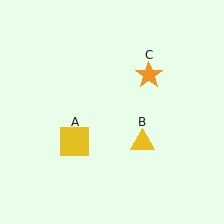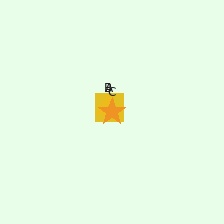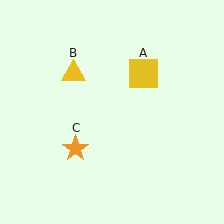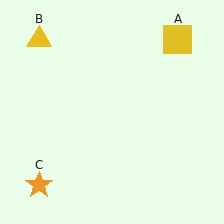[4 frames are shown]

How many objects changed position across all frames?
3 objects changed position: yellow square (object A), yellow triangle (object B), orange star (object C).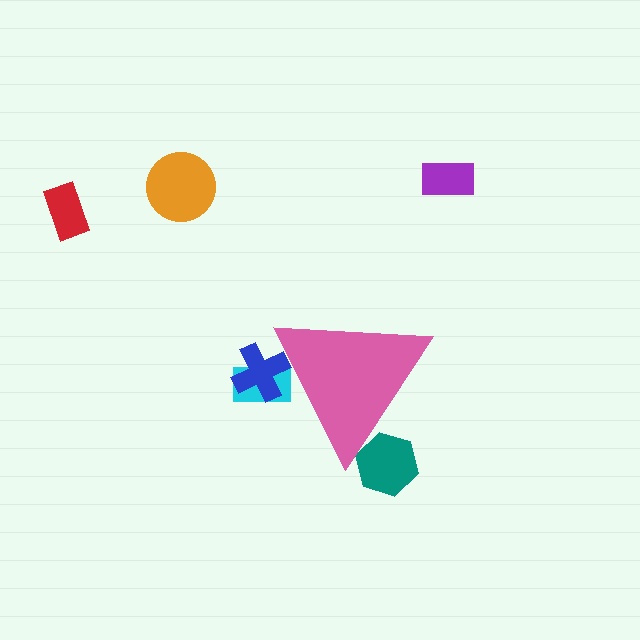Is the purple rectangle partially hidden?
No, the purple rectangle is fully visible.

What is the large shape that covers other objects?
A pink triangle.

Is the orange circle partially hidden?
No, the orange circle is fully visible.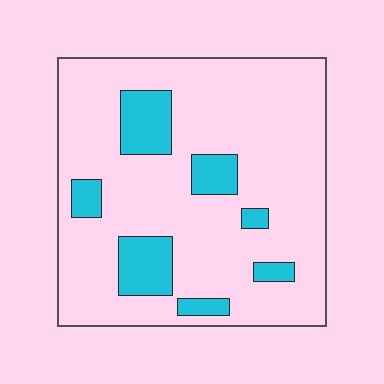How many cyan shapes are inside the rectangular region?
7.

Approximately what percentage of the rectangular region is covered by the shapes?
Approximately 15%.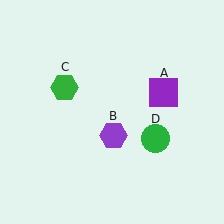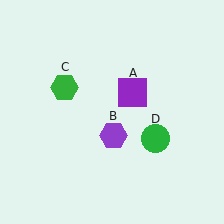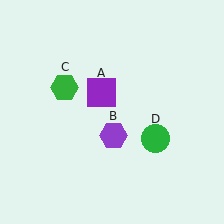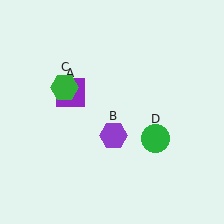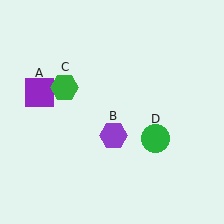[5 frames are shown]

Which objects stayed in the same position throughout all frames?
Purple hexagon (object B) and green hexagon (object C) and green circle (object D) remained stationary.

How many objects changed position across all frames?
1 object changed position: purple square (object A).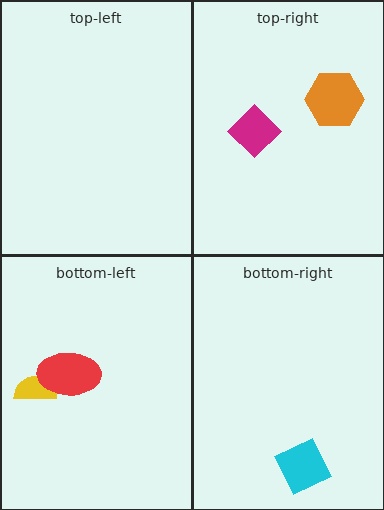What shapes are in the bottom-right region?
The cyan square.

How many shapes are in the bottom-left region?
2.